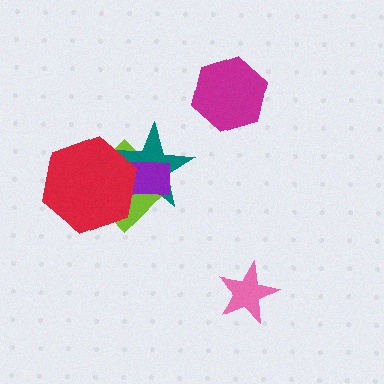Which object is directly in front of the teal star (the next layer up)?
The purple rectangle is directly in front of the teal star.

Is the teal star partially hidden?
Yes, it is partially covered by another shape.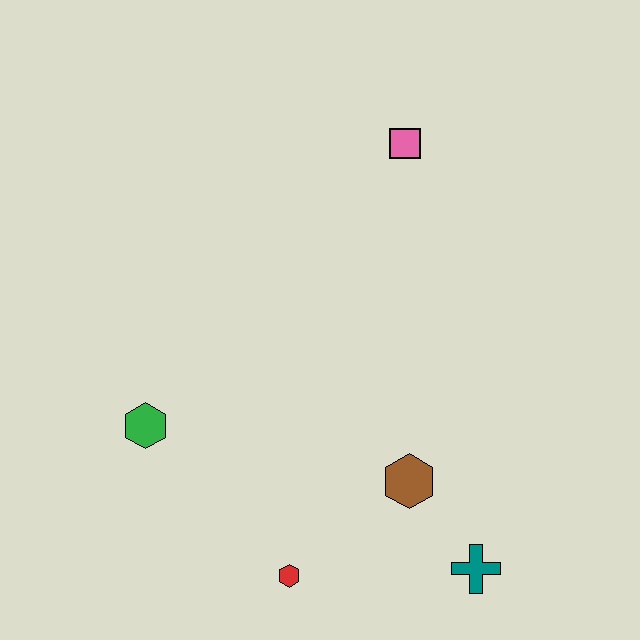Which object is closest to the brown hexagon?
The teal cross is closest to the brown hexagon.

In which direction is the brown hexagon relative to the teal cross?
The brown hexagon is above the teal cross.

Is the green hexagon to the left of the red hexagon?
Yes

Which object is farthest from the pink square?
The red hexagon is farthest from the pink square.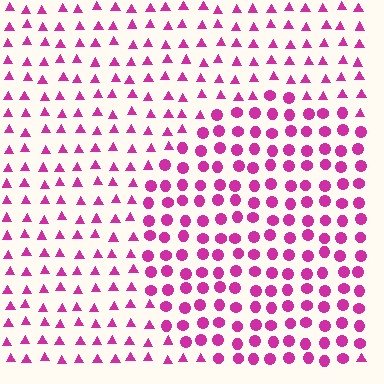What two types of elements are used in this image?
The image uses circles inside the circle region and triangles outside it.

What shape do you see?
I see a circle.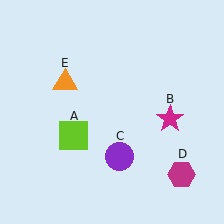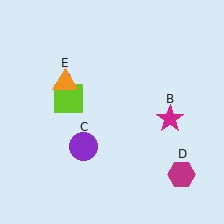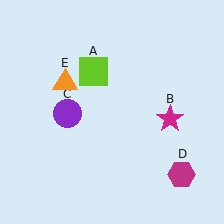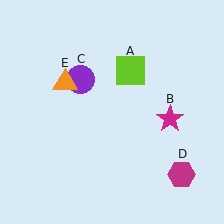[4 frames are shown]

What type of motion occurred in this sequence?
The lime square (object A), purple circle (object C) rotated clockwise around the center of the scene.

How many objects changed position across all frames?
2 objects changed position: lime square (object A), purple circle (object C).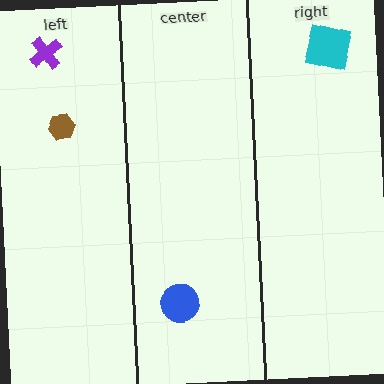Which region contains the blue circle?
The center region.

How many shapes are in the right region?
1.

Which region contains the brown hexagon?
The left region.